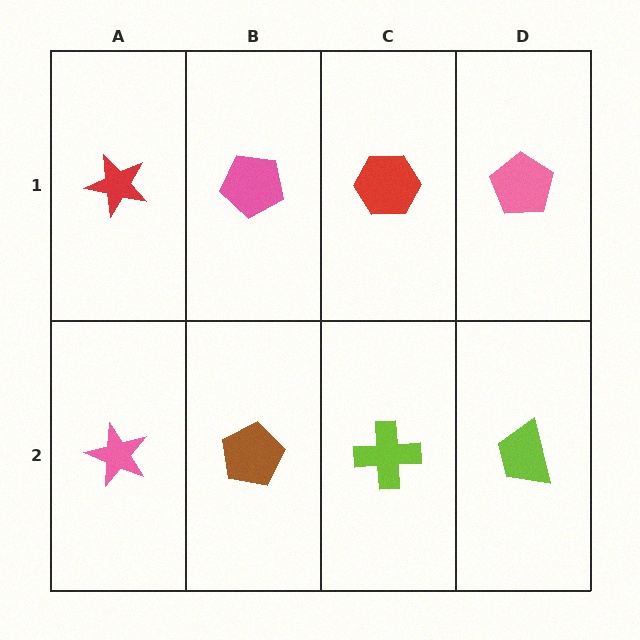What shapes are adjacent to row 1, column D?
A lime trapezoid (row 2, column D), a red hexagon (row 1, column C).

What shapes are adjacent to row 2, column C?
A red hexagon (row 1, column C), a brown pentagon (row 2, column B), a lime trapezoid (row 2, column D).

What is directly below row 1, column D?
A lime trapezoid.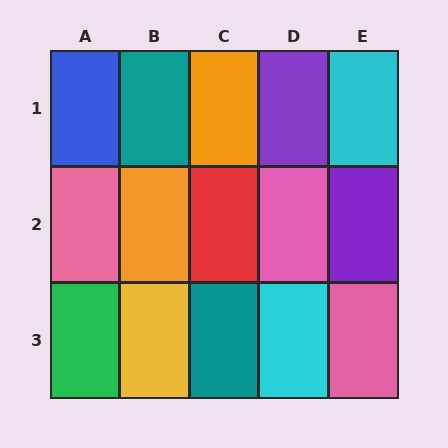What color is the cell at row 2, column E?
Purple.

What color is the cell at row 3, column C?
Teal.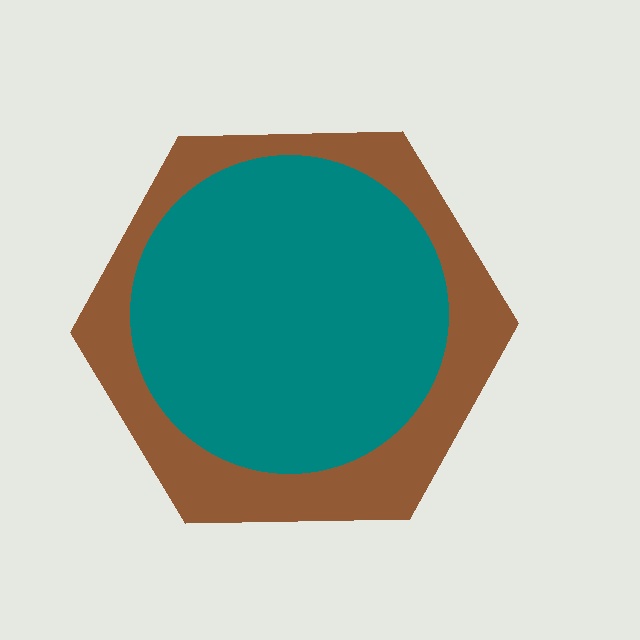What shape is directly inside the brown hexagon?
The teal circle.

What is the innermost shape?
The teal circle.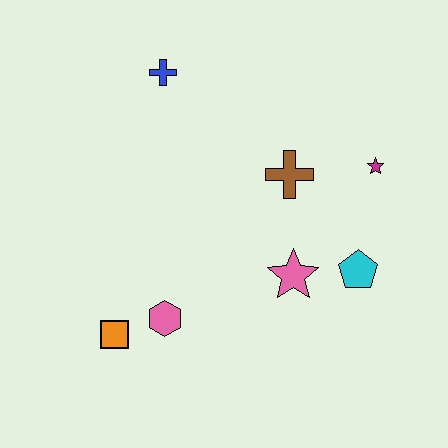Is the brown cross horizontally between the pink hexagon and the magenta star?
Yes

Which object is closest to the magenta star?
The brown cross is closest to the magenta star.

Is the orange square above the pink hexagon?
No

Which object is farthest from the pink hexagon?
The magenta star is farthest from the pink hexagon.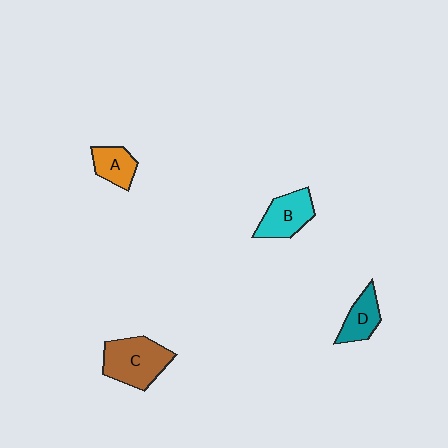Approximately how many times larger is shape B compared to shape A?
Approximately 1.4 times.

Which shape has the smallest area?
Shape A (orange).